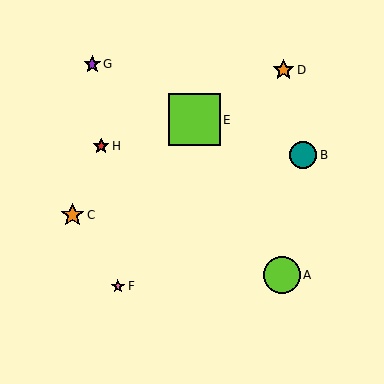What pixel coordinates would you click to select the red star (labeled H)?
Click at (101, 146) to select the red star H.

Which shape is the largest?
The lime square (labeled E) is the largest.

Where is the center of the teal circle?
The center of the teal circle is at (303, 155).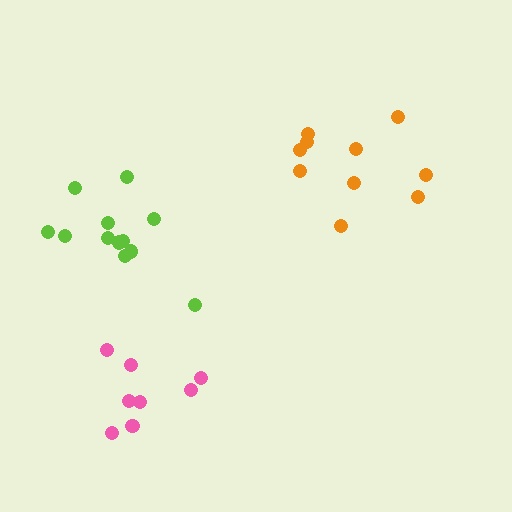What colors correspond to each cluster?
The clusters are colored: orange, lime, pink.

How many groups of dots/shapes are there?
There are 3 groups.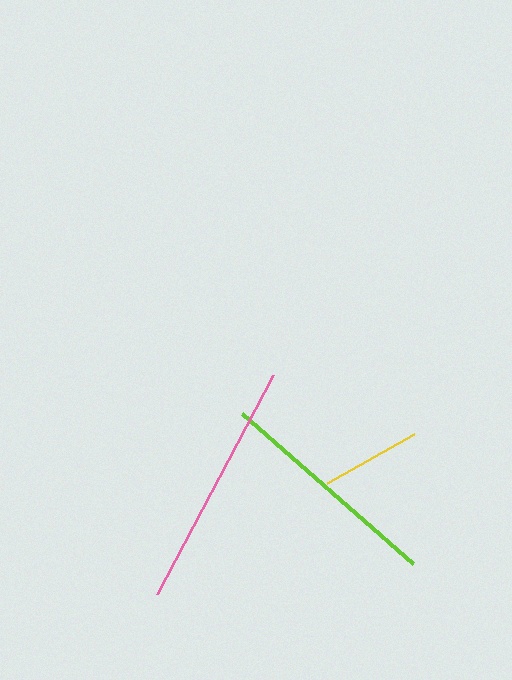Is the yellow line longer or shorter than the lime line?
The lime line is longer than the yellow line.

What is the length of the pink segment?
The pink segment is approximately 248 pixels long.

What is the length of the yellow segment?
The yellow segment is approximately 100 pixels long.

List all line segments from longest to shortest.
From longest to shortest: pink, lime, yellow.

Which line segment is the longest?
The pink line is the longest at approximately 248 pixels.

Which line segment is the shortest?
The yellow line is the shortest at approximately 100 pixels.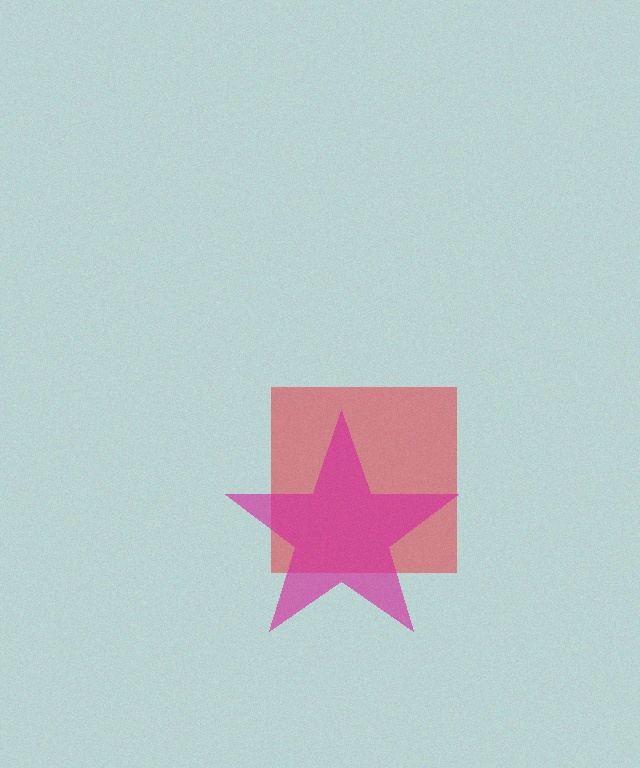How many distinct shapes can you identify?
There are 2 distinct shapes: a red square, a magenta star.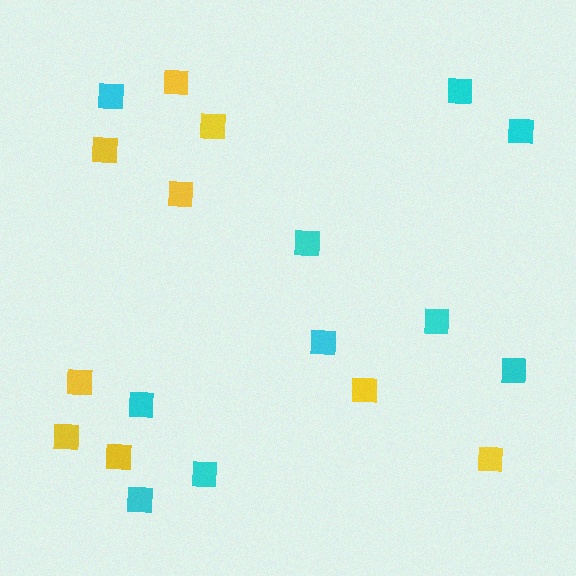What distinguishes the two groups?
There are 2 groups: one group of yellow squares (9) and one group of cyan squares (10).